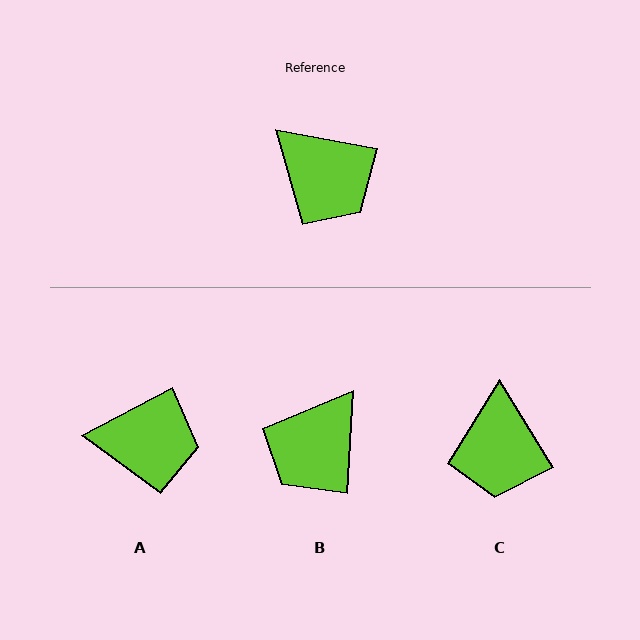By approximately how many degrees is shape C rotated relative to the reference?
Approximately 48 degrees clockwise.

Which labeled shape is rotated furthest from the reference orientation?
B, about 83 degrees away.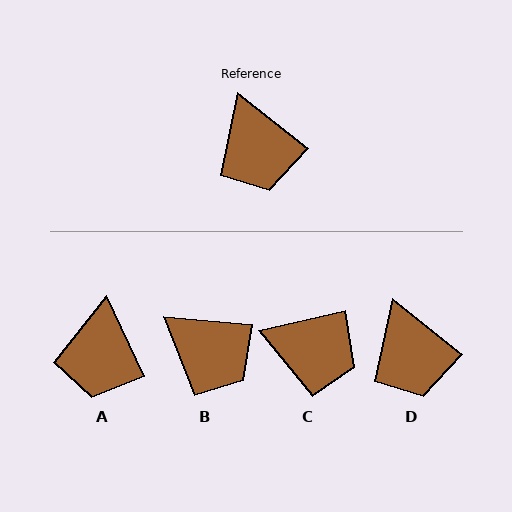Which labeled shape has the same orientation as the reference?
D.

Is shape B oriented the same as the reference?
No, it is off by about 34 degrees.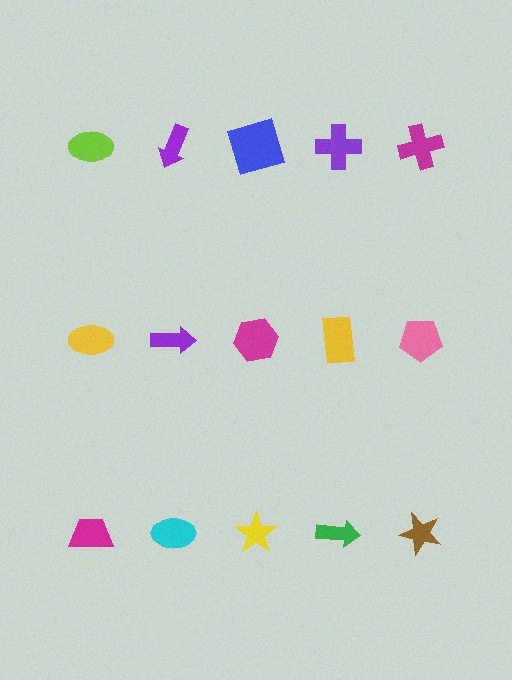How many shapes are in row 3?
5 shapes.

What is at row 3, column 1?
A magenta trapezoid.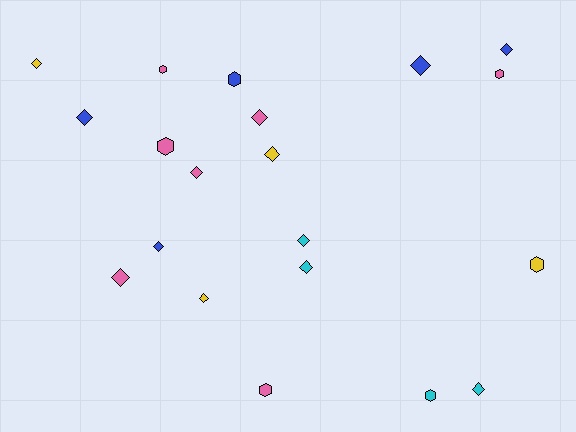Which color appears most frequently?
Pink, with 7 objects.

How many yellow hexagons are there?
There is 1 yellow hexagon.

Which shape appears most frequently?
Diamond, with 13 objects.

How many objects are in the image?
There are 20 objects.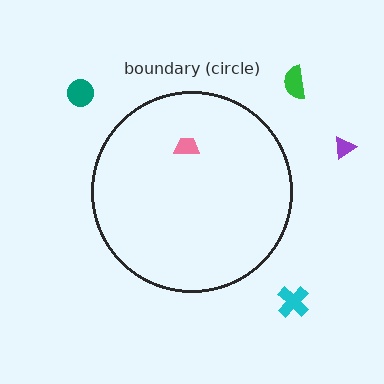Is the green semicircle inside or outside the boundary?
Outside.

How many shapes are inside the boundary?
1 inside, 4 outside.